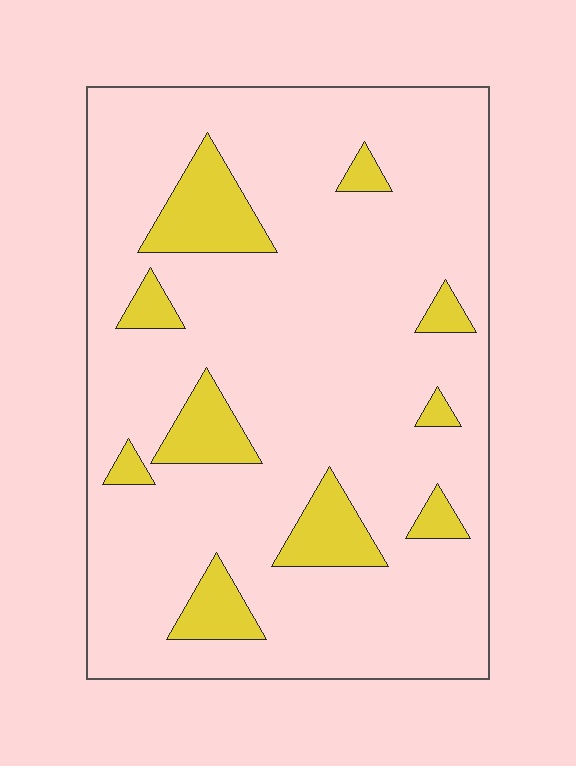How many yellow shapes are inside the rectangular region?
10.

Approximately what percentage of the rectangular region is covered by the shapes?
Approximately 15%.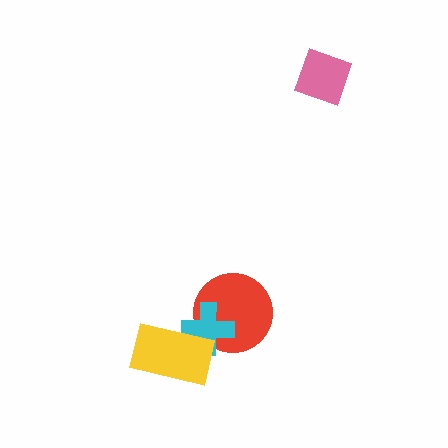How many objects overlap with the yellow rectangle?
1 object overlaps with the yellow rectangle.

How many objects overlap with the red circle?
1 object overlaps with the red circle.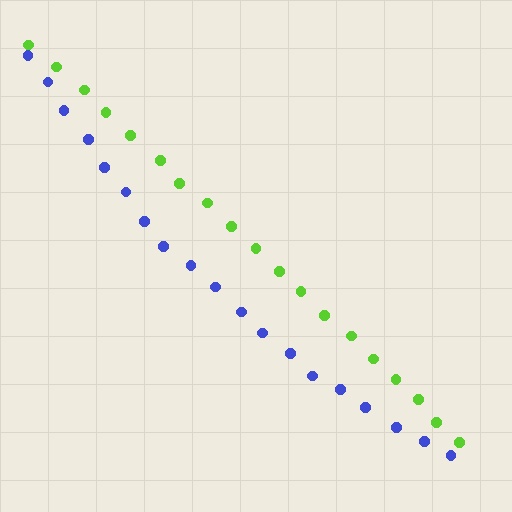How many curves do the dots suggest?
There are 2 distinct paths.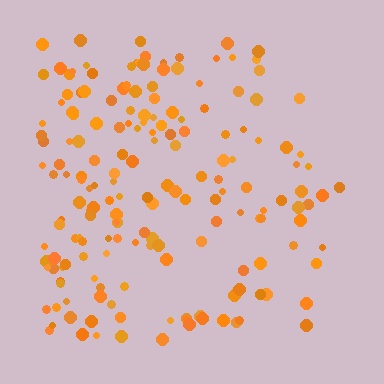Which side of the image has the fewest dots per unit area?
The right.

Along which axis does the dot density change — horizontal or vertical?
Horizontal.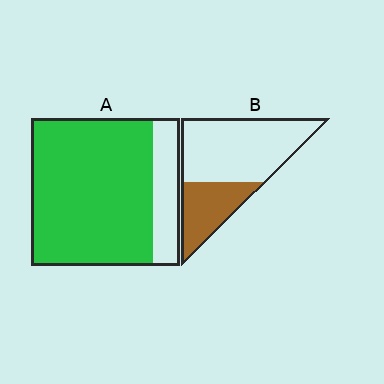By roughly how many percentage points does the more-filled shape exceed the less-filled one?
By roughly 50 percentage points (A over B).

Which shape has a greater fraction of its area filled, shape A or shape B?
Shape A.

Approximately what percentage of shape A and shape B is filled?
A is approximately 80% and B is approximately 30%.